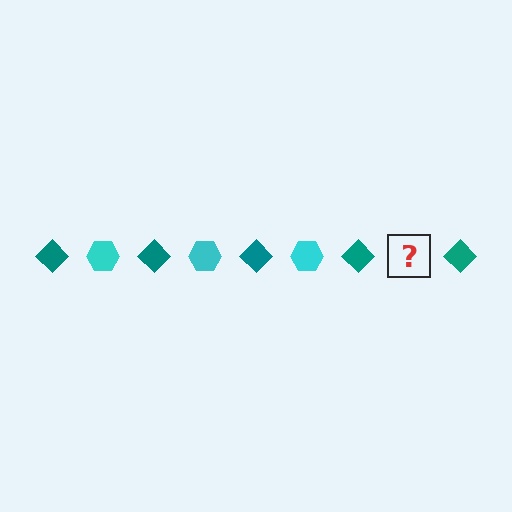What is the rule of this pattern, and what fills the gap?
The rule is that the pattern alternates between teal diamond and cyan hexagon. The gap should be filled with a cyan hexagon.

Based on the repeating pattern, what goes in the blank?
The blank should be a cyan hexagon.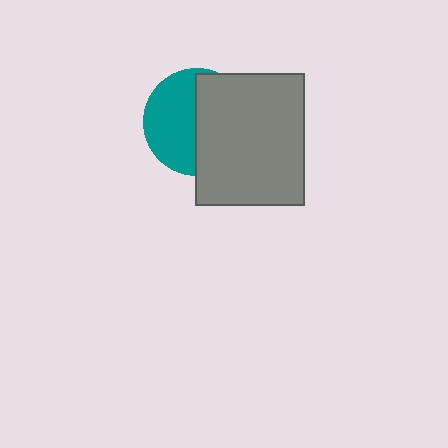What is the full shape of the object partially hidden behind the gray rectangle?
The partially hidden object is a teal circle.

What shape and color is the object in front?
The object in front is a gray rectangle.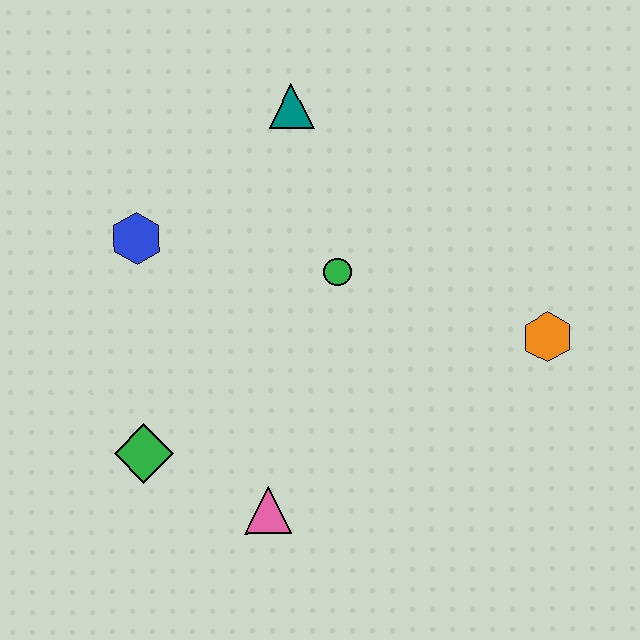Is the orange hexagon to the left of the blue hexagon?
No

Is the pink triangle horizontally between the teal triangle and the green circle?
No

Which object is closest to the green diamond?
The pink triangle is closest to the green diamond.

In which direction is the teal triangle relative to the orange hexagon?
The teal triangle is to the left of the orange hexagon.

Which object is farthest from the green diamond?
The orange hexagon is farthest from the green diamond.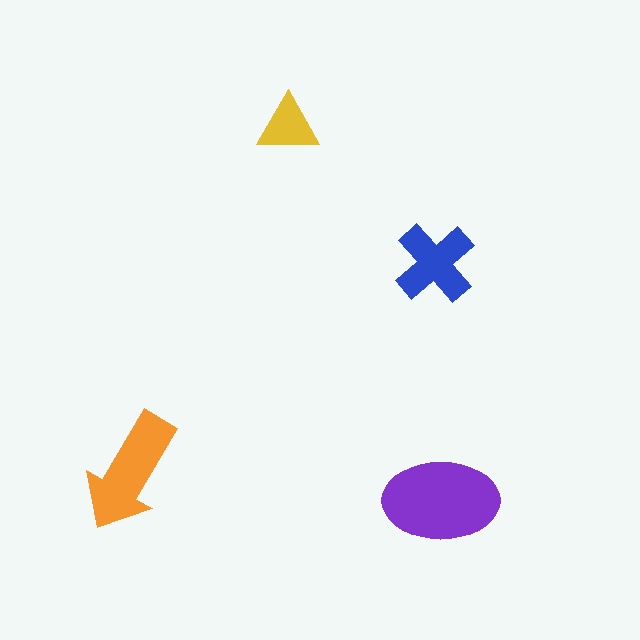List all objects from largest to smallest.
The purple ellipse, the orange arrow, the blue cross, the yellow triangle.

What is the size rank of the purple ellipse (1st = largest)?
1st.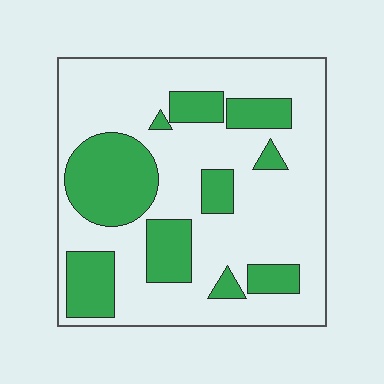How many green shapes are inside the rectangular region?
10.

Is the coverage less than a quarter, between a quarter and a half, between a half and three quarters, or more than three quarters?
Between a quarter and a half.